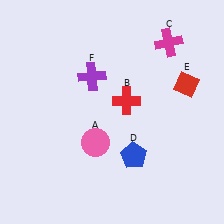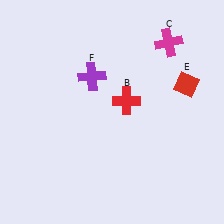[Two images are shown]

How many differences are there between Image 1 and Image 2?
There are 2 differences between the two images.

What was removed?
The blue pentagon (D), the pink circle (A) were removed in Image 2.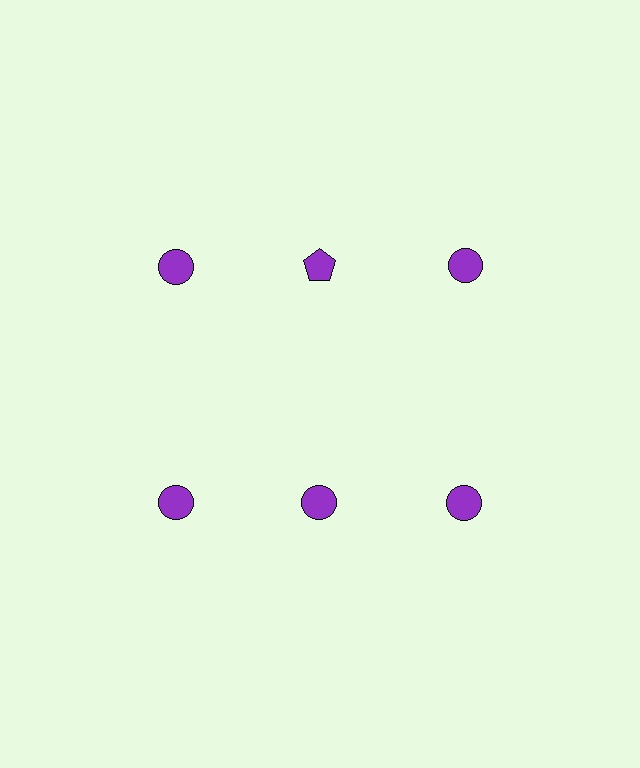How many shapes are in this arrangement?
There are 6 shapes arranged in a grid pattern.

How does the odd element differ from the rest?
It has a different shape: pentagon instead of circle.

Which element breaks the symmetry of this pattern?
The purple pentagon in the top row, second from left column breaks the symmetry. All other shapes are purple circles.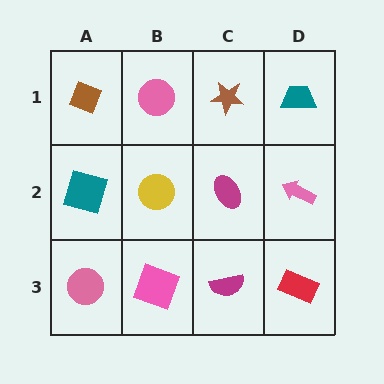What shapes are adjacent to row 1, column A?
A teal square (row 2, column A), a pink circle (row 1, column B).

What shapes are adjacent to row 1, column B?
A yellow circle (row 2, column B), a brown diamond (row 1, column A), a brown star (row 1, column C).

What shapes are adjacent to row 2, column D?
A teal trapezoid (row 1, column D), a red rectangle (row 3, column D), a magenta ellipse (row 2, column C).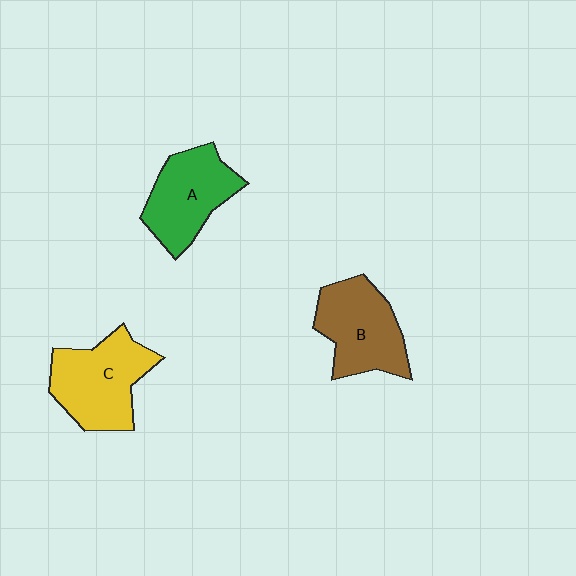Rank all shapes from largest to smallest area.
From largest to smallest: C (yellow), B (brown), A (green).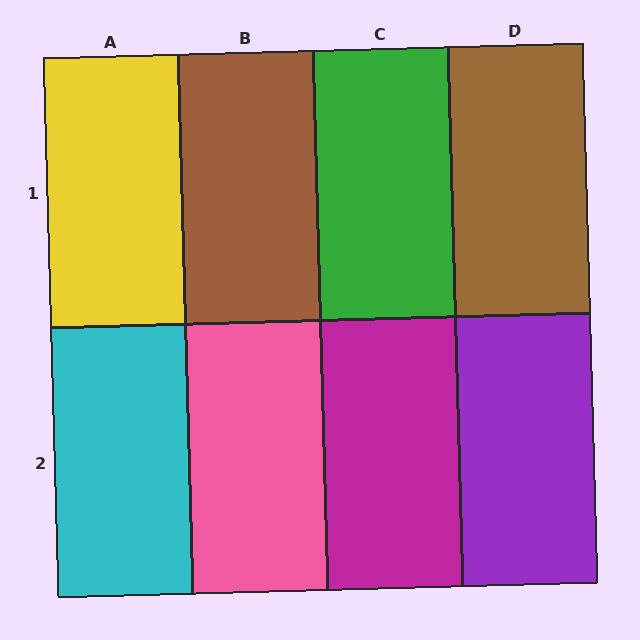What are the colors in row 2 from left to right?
Cyan, pink, magenta, purple.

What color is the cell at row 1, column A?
Yellow.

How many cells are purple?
1 cell is purple.